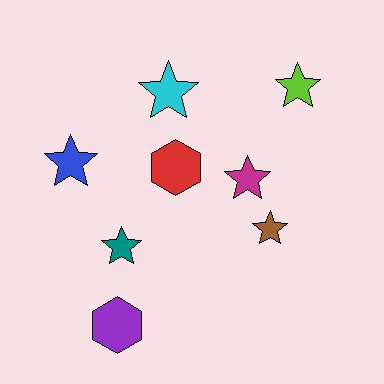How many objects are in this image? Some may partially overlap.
There are 8 objects.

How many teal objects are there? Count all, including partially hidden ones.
There is 1 teal object.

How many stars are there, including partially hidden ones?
There are 6 stars.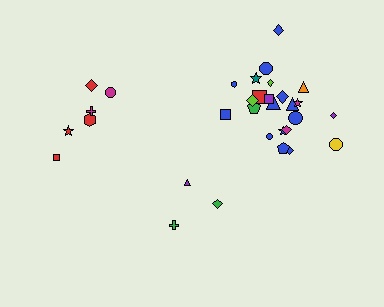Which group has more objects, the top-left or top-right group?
The top-right group.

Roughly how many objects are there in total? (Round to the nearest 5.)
Roughly 35 objects in total.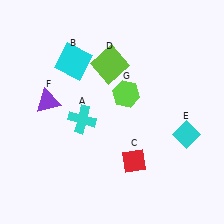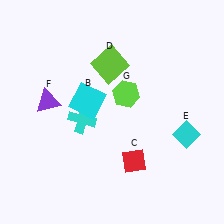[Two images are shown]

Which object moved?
The cyan square (B) moved down.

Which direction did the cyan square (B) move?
The cyan square (B) moved down.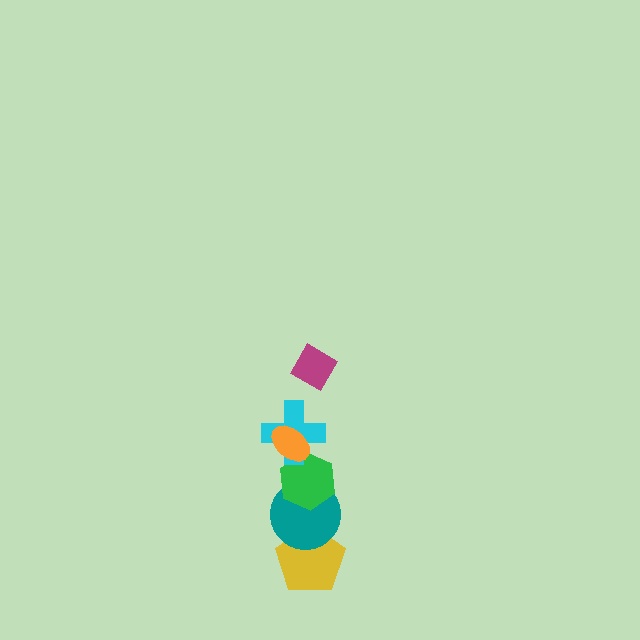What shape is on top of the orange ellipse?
The magenta diamond is on top of the orange ellipse.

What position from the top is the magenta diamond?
The magenta diamond is 1st from the top.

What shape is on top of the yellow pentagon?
The teal circle is on top of the yellow pentagon.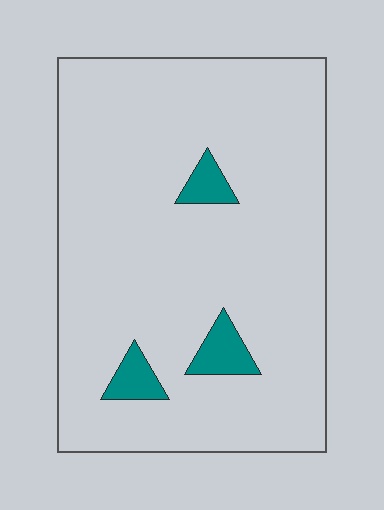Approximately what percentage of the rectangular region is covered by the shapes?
Approximately 5%.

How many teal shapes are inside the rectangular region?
3.